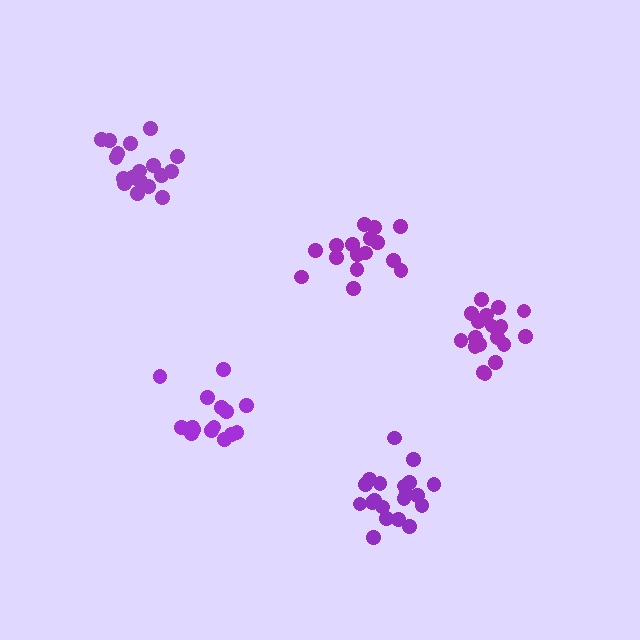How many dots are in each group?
Group 1: 16 dots, Group 2: 18 dots, Group 3: 15 dots, Group 4: 20 dots, Group 5: 19 dots (88 total).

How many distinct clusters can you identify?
There are 5 distinct clusters.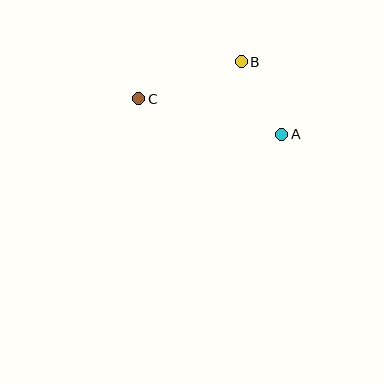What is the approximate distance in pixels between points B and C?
The distance between B and C is approximately 109 pixels.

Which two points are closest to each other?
Points A and B are closest to each other.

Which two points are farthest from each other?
Points A and C are farthest from each other.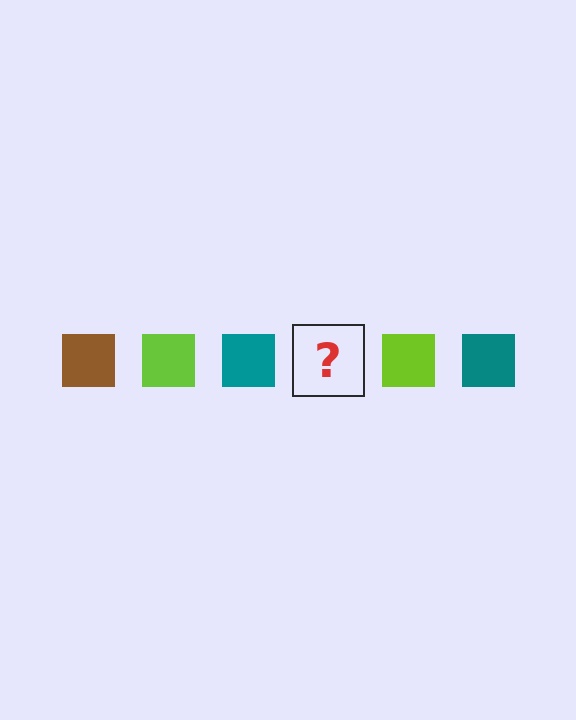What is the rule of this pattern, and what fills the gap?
The rule is that the pattern cycles through brown, lime, teal squares. The gap should be filled with a brown square.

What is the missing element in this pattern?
The missing element is a brown square.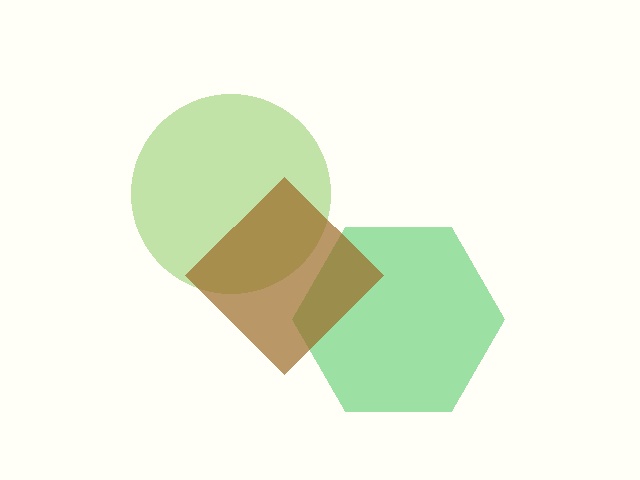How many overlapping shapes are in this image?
There are 3 overlapping shapes in the image.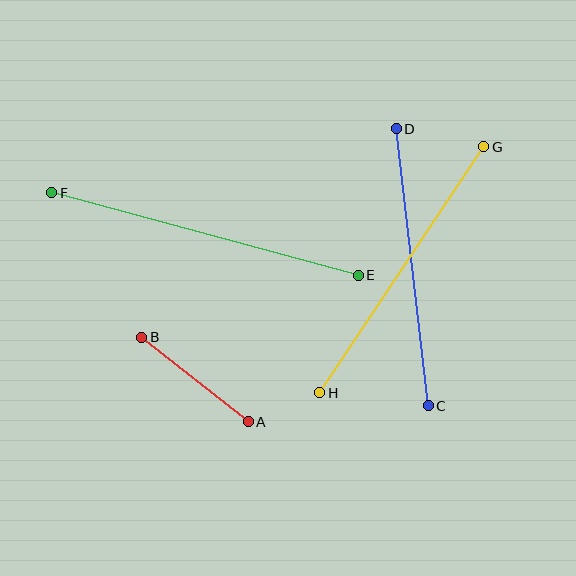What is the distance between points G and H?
The distance is approximately 295 pixels.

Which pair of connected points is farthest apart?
Points E and F are farthest apart.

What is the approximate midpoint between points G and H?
The midpoint is at approximately (402, 270) pixels.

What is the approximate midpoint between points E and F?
The midpoint is at approximately (205, 234) pixels.